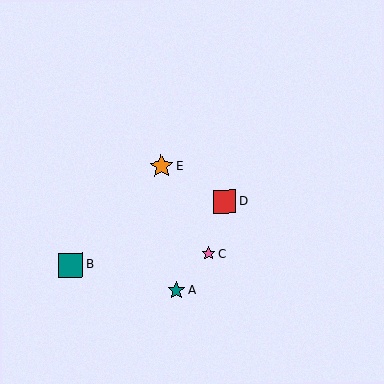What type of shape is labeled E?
Shape E is an orange star.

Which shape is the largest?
The teal square (labeled B) is the largest.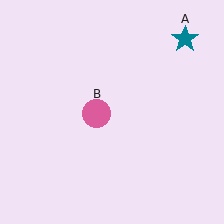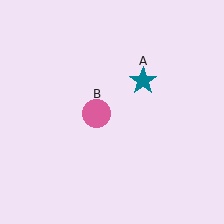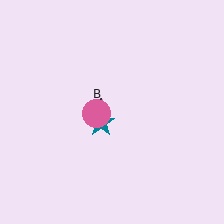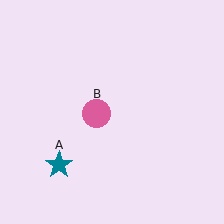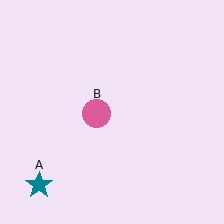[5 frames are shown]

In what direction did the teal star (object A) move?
The teal star (object A) moved down and to the left.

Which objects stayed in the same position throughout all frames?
Pink circle (object B) remained stationary.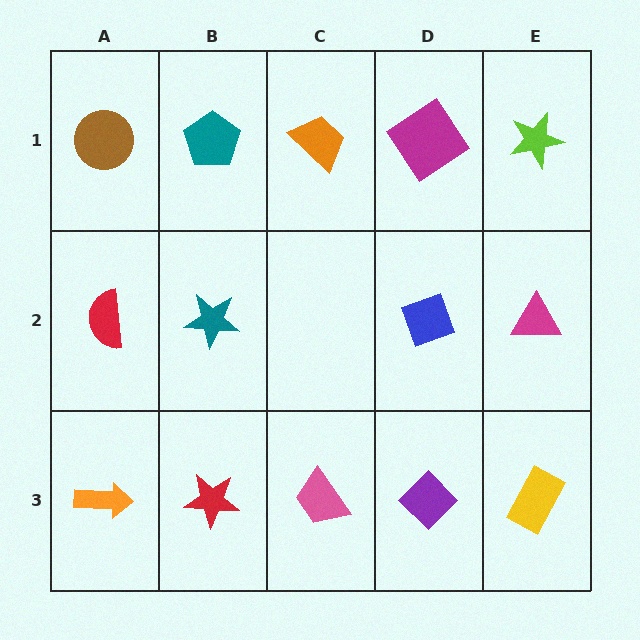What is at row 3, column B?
A red star.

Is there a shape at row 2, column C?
No, that cell is empty.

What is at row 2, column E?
A magenta triangle.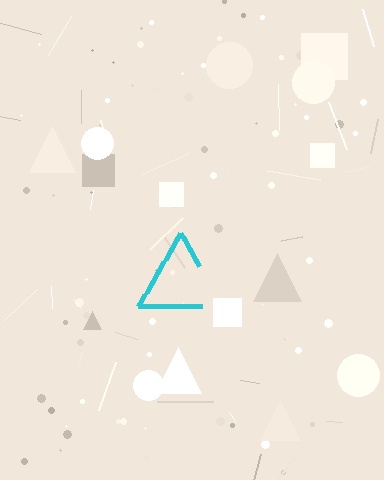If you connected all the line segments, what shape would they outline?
They would outline a triangle.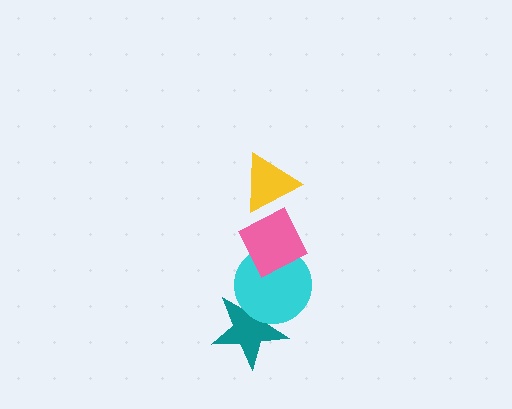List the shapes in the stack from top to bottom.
From top to bottom: the yellow triangle, the pink diamond, the cyan circle, the teal star.